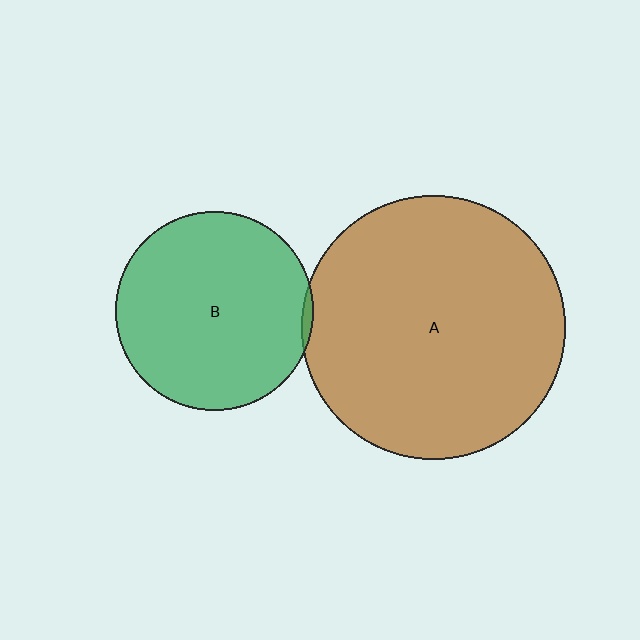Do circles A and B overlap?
Yes.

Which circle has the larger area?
Circle A (brown).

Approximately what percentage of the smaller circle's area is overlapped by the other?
Approximately 5%.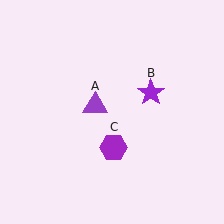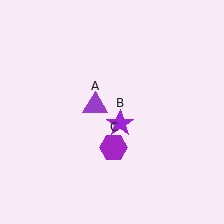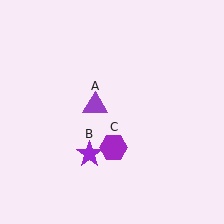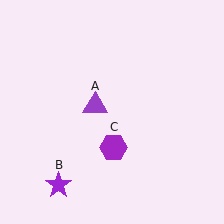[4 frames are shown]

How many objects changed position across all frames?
1 object changed position: purple star (object B).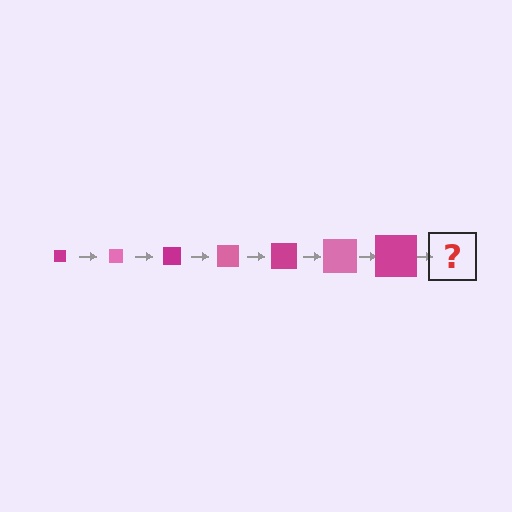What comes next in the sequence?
The next element should be a pink square, larger than the previous one.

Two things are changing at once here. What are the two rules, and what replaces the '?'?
The two rules are that the square grows larger each step and the color cycles through magenta and pink. The '?' should be a pink square, larger than the previous one.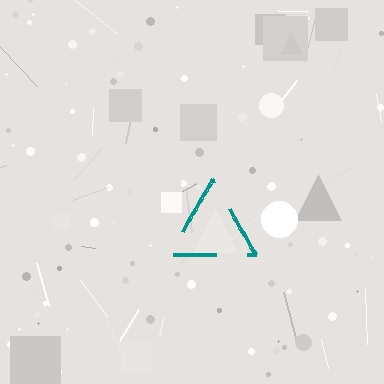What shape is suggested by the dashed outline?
The dashed outline suggests a triangle.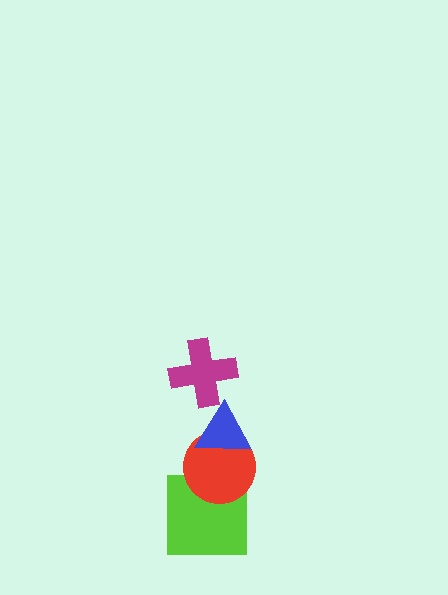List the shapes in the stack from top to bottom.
From top to bottom: the magenta cross, the blue triangle, the red circle, the lime square.